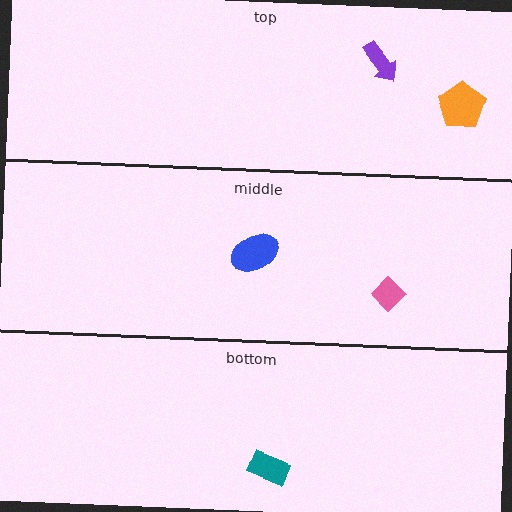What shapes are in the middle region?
The blue ellipse, the pink diamond.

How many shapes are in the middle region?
2.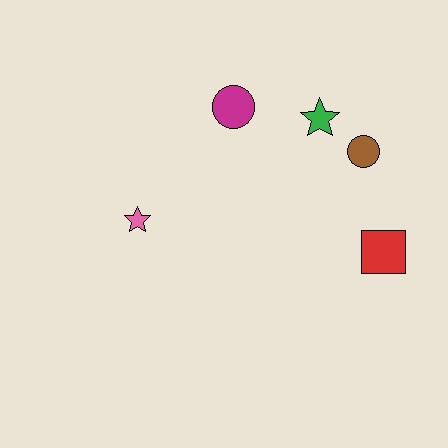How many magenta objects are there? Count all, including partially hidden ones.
There is 1 magenta object.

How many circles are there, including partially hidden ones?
There are 2 circles.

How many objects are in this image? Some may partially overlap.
There are 5 objects.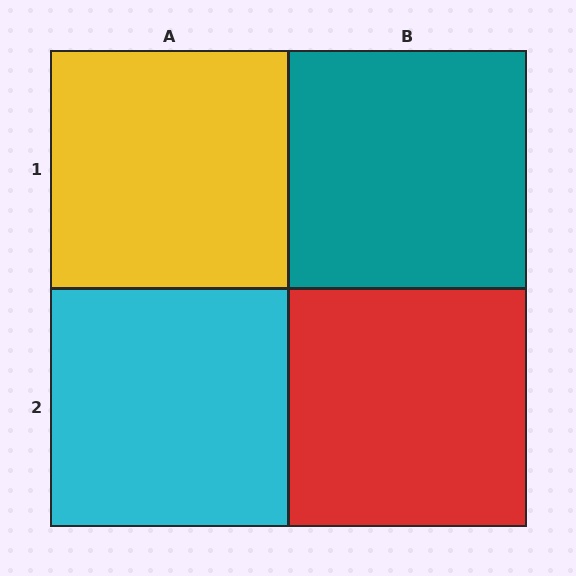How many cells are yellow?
1 cell is yellow.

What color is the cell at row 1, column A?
Yellow.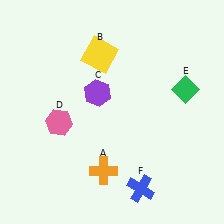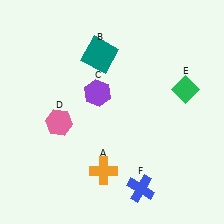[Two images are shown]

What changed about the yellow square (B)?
In Image 1, B is yellow. In Image 2, it changed to teal.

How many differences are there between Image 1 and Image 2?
There is 1 difference between the two images.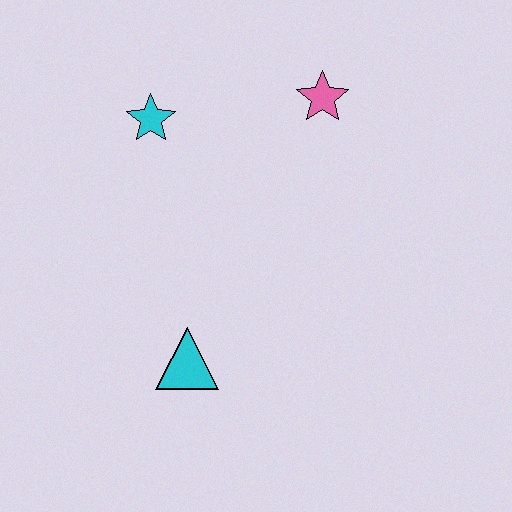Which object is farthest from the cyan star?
The cyan triangle is farthest from the cyan star.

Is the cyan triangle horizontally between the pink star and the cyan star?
Yes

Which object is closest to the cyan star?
The pink star is closest to the cyan star.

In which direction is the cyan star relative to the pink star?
The cyan star is to the left of the pink star.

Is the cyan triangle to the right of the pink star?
No